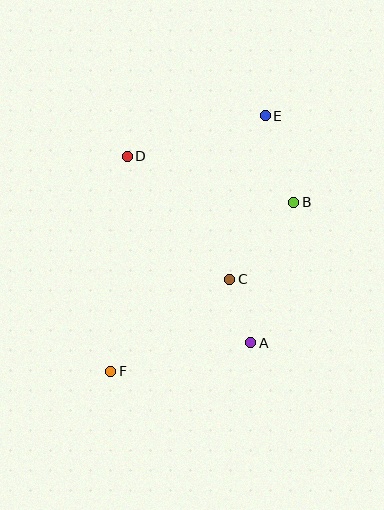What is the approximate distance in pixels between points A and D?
The distance between A and D is approximately 224 pixels.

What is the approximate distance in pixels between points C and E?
The distance between C and E is approximately 167 pixels.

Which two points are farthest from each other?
Points E and F are farthest from each other.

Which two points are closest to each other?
Points A and C are closest to each other.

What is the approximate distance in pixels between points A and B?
The distance between A and B is approximately 147 pixels.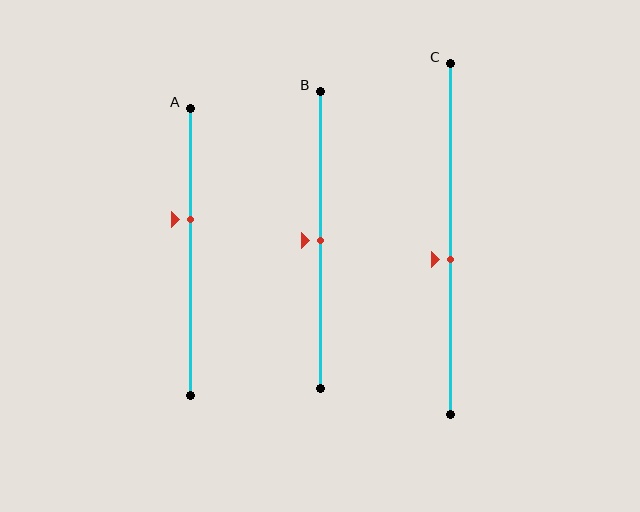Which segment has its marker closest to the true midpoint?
Segment B has its marker closest to the true midpoint.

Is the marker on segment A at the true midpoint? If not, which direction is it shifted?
No, the marker on segment A is shifted upward by about 11% of the segment length.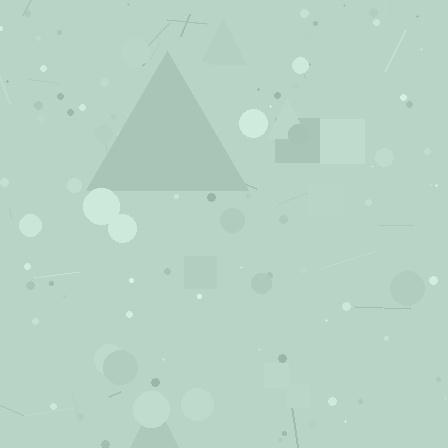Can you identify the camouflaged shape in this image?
The camouflaged shape is a triangle.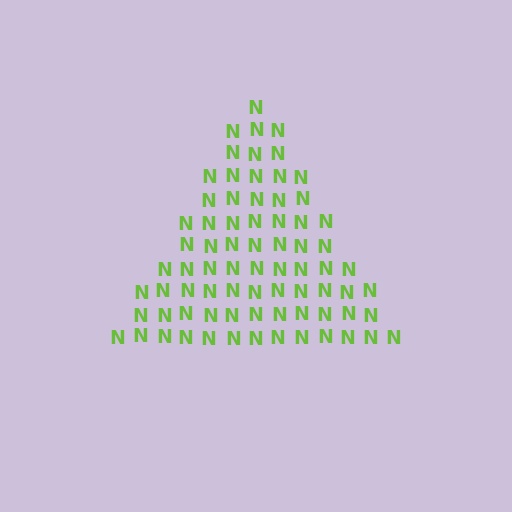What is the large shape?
The large shape is a triangle.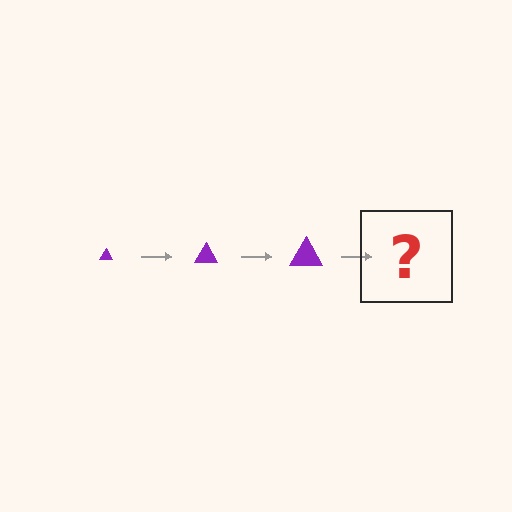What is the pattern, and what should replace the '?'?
The pattern is that the triangle gets progressively larger each step. The '?' should be a purple triangle, larger than the previous one.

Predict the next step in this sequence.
The next step is a purple triangle, larger than the previous one.